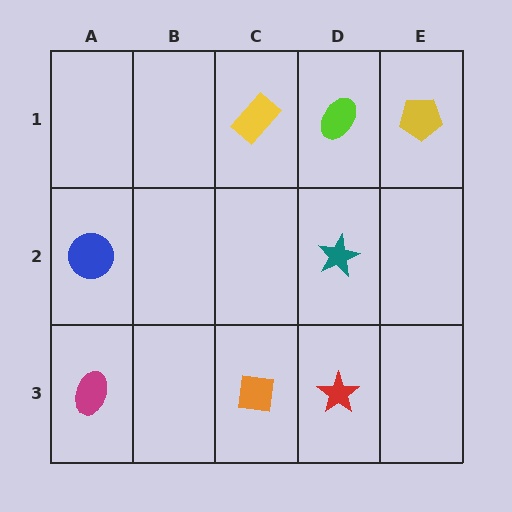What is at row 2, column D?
A teal star.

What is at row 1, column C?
A yellow rectangle.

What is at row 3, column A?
A magenta ellipse.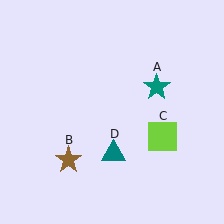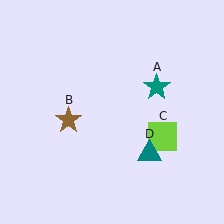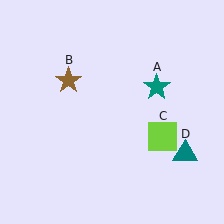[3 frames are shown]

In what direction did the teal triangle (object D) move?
The teal triangle (object D) moved right.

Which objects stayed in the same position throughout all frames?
Teal star (object A) and lime square (object C) remained stationary.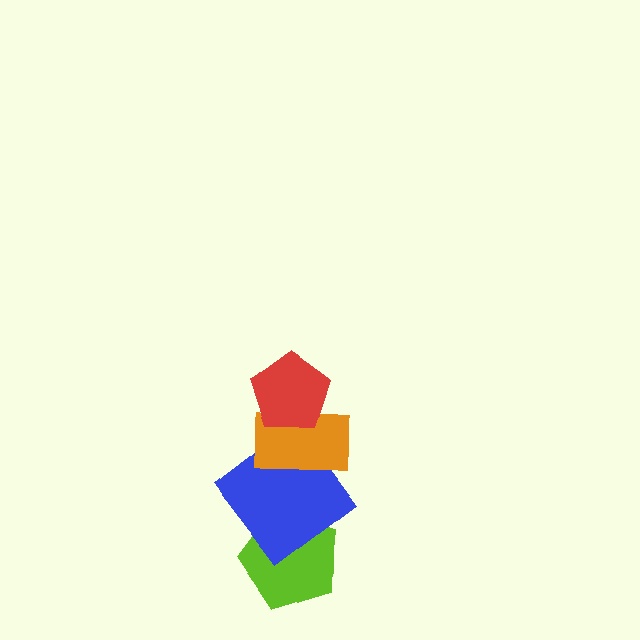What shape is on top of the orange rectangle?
The red pentagon is on top of the orange rectangle.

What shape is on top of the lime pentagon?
The blue diamond is on top of the lime pentagon.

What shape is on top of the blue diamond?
The orange rectangle is on top of the blue diamond.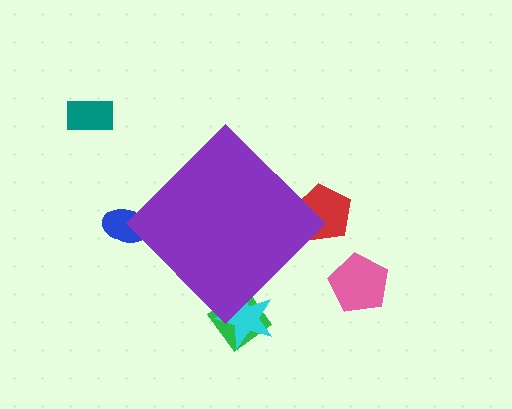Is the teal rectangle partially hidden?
No, the teal rectangle is fully visible.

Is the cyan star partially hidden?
Yes, the cyan star is partially hidden behind the purple diamond.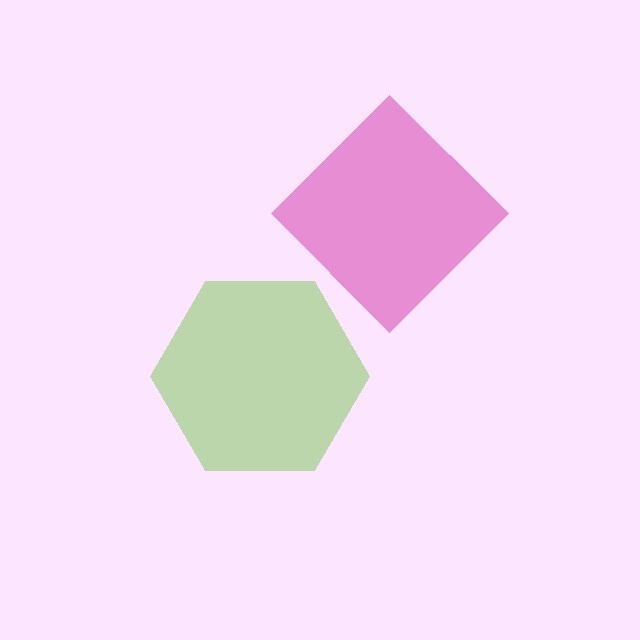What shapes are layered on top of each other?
The layered shapes are: a lime hexagon, a magenta diamond.